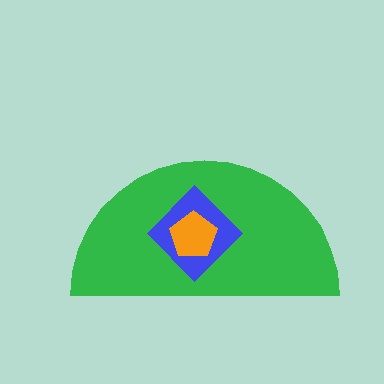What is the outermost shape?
The green semicircle.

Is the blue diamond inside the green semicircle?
Yes.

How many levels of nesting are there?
3.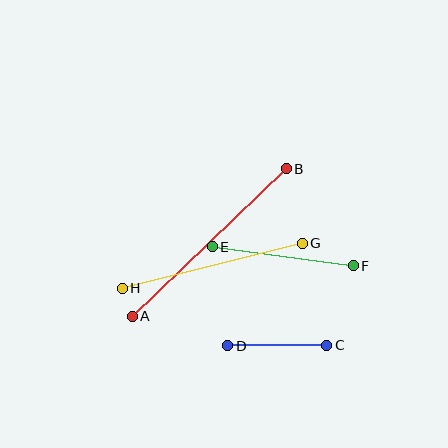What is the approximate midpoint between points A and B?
The midpoint is at approximately (209, 242) pixels.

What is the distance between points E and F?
The distance is approximately 142 pixels.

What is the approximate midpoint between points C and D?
The midpoint is at approximately (277, 346) pixels.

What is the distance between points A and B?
The distance is approximately 213 pixels.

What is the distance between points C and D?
The distance is approximately 99 pixels.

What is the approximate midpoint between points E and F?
The midpoint is at approximately (283, 256) pixels.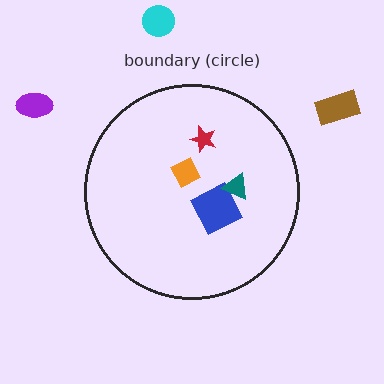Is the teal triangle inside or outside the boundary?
Inside.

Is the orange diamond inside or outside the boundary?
Inside.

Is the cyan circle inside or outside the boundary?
Outside.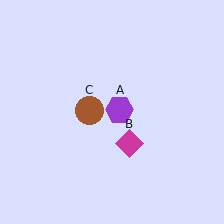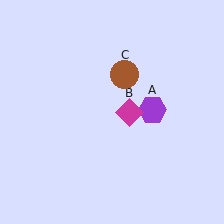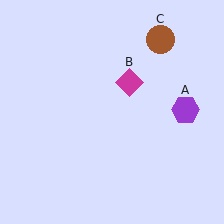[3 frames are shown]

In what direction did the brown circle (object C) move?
The brown circle (object C) moved up and to the right.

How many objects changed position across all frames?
3 objects changed position: purple hexagon (object A), magenta diamond (object B), brown circle (object C).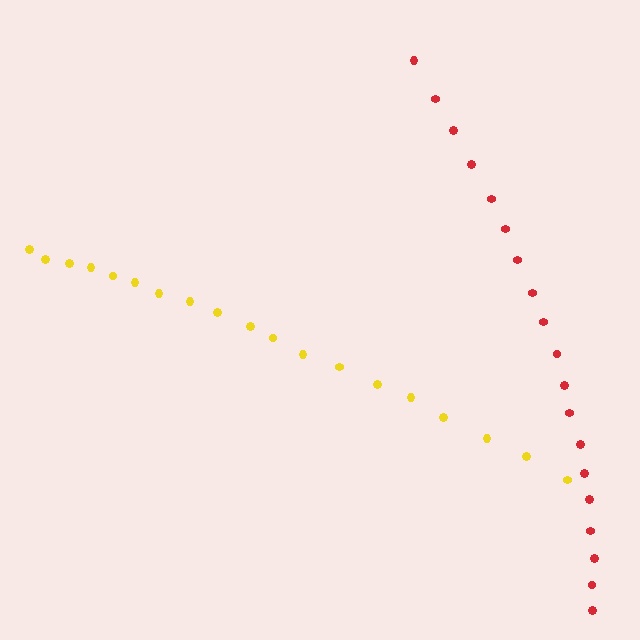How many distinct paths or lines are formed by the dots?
There are 2 distinct paths.